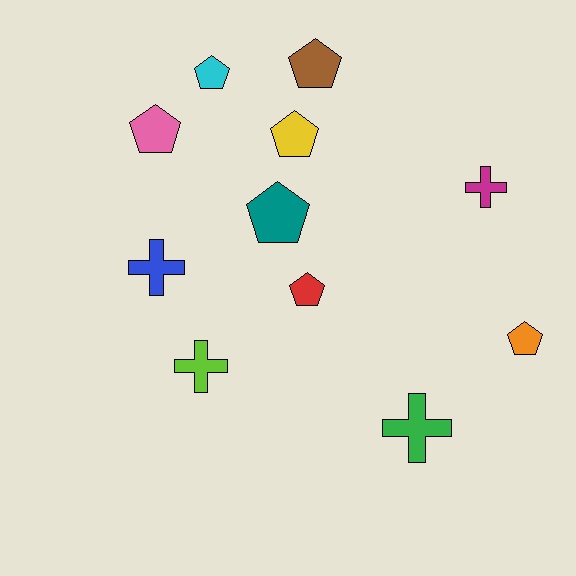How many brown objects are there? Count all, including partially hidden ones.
There is 1 brown object.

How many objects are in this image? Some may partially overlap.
There are 11 objects.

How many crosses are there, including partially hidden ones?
There are 4 crosses.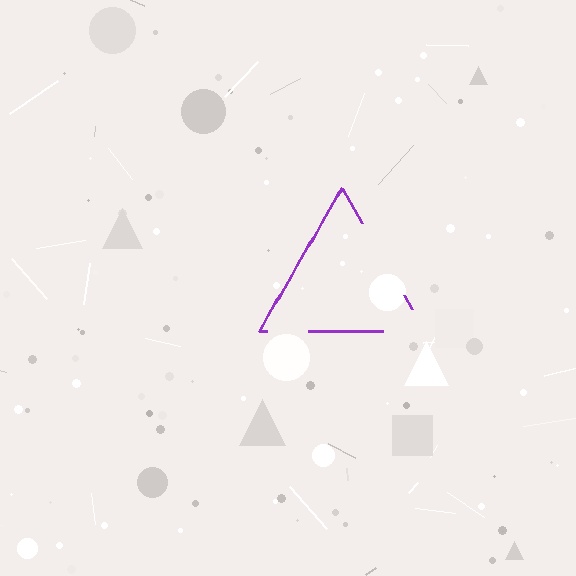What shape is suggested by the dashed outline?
The dashed outline suggests a triangle.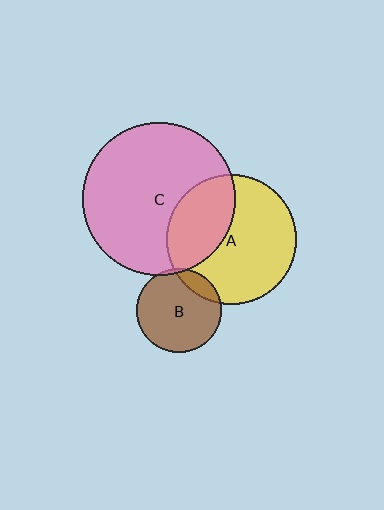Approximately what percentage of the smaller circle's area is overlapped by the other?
Approximately 15%.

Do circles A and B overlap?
Yes.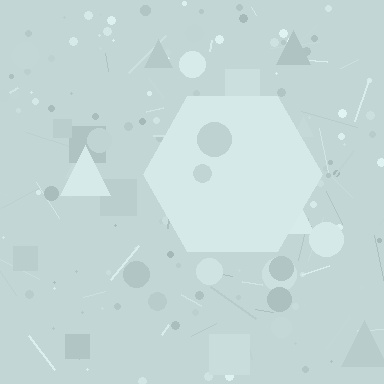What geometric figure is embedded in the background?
A hexagon is embedded in the background.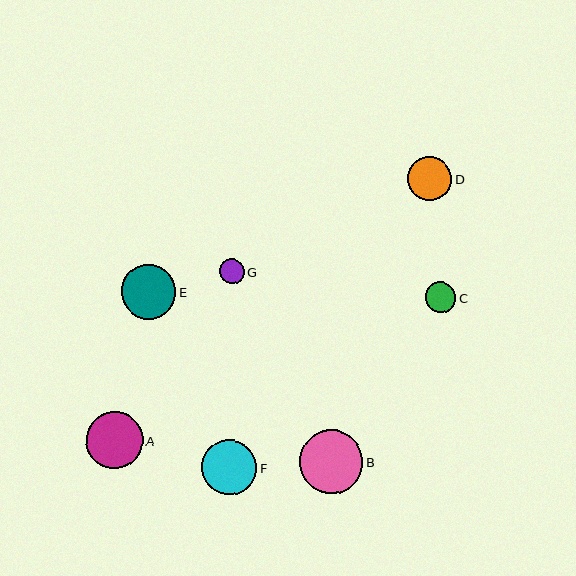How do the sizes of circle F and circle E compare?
Circle F and circle E are approximately the same size.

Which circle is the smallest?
Circle G is the smallest with a size of approximately 24 pixels.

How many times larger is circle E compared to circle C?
Circle E is approximately 1.8 times the size of circle C.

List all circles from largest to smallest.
From largest to smallest: B, A, F, E, D, C, G.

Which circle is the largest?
Circle B is the largest with a size of approximately 63 pixels.